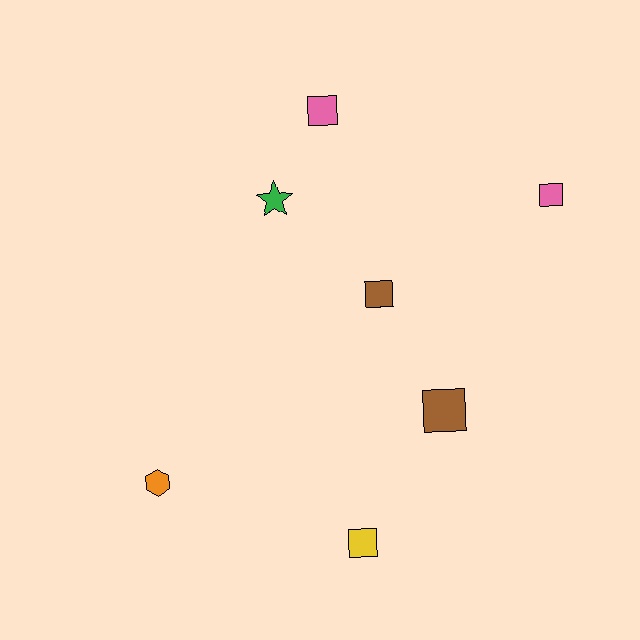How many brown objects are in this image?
There are 2 brown objects.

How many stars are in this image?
There is 1 star.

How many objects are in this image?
There are 7 objects.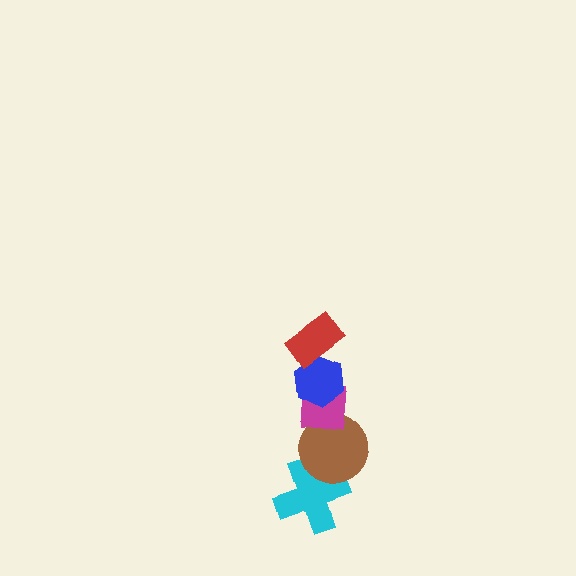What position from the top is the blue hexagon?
The blue hexagon is 2nd from the top.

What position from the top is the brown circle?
The brown circle is 4th from the top.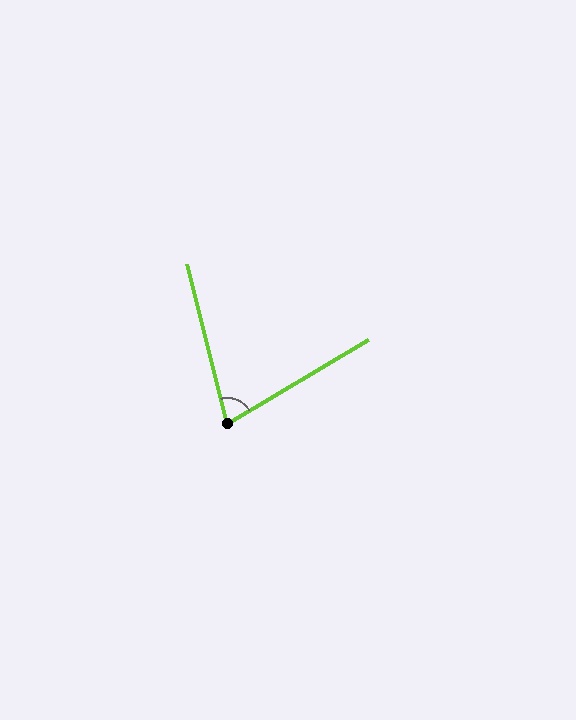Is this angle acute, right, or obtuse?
It is acute.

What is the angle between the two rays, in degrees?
Approximately 73 degrees.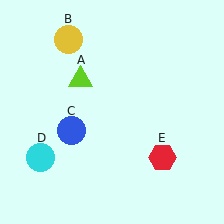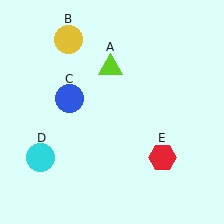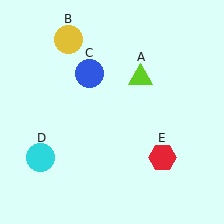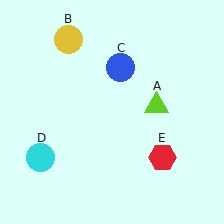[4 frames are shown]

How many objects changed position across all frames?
2 objects changed position: lime triangle (object A), blue circle (object C).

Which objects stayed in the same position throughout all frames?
Yellow circle (object B) and cyan circle (object D) and red hexagon (object E) remained stationary.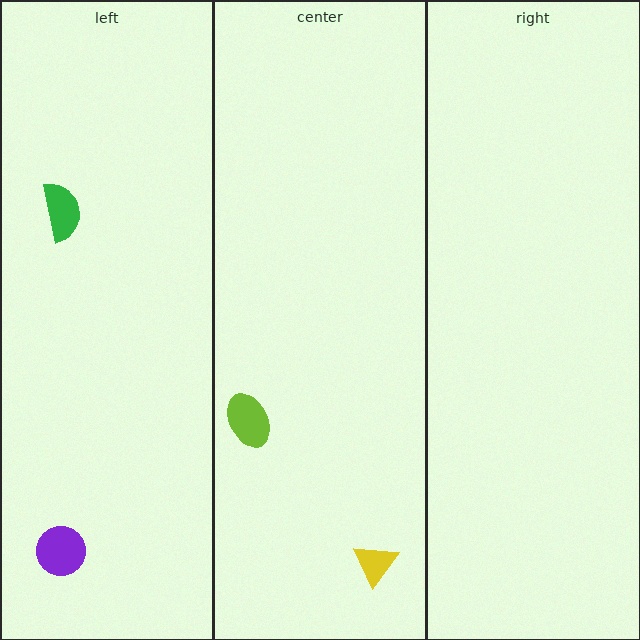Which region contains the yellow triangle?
The center region.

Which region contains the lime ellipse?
The center region.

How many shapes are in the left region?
2.